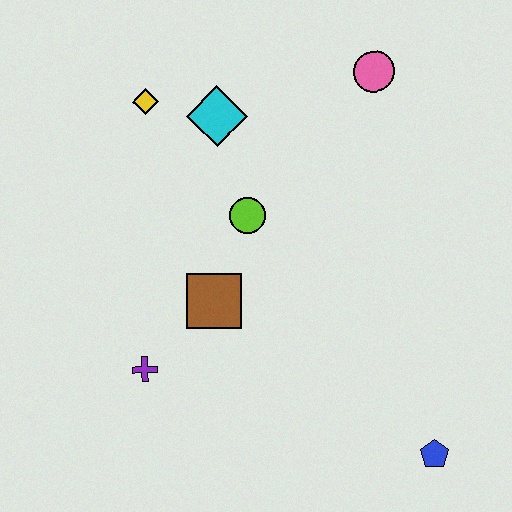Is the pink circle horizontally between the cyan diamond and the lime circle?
No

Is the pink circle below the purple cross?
No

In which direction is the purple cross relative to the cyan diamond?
The purple cross is below the cyan diamond.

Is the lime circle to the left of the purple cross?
No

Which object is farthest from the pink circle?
The blue pentagon is farthest from the pink circle.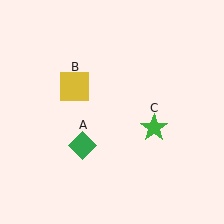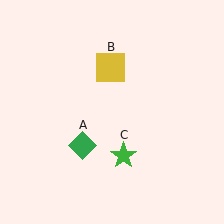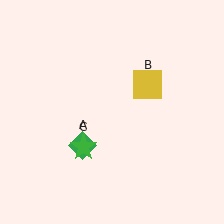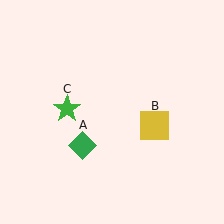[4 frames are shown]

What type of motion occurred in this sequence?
The yellow square (object B), green star (object C) rotated clockwise around the center of the scene.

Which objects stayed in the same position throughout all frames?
Green diamond (object A) remained stationary.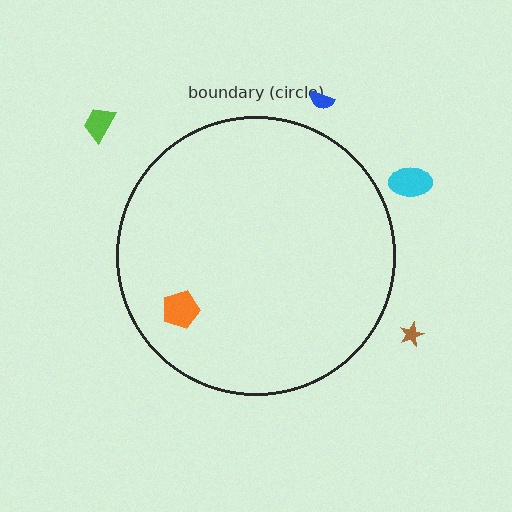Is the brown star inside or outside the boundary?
Outside.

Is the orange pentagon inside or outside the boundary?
Inside.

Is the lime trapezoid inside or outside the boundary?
Outside.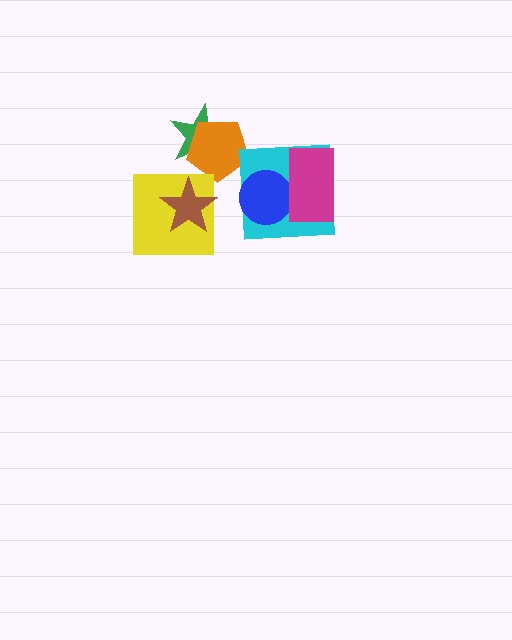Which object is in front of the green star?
The orange pentagon is in front of the green star.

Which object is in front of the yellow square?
The brown star is in front of the yellow square.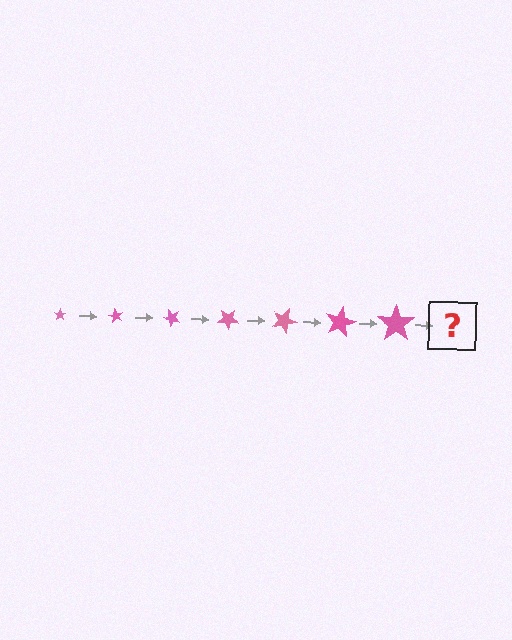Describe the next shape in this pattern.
It should be a star, larger than the previous one and rotated 420 degrees from the start.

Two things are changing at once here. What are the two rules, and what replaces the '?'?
The two rules are that the star grows larger each step and it rotates 60 degrees each step. The '?' should be a star, larger than the previous one and rotated 420 degrees from the start.